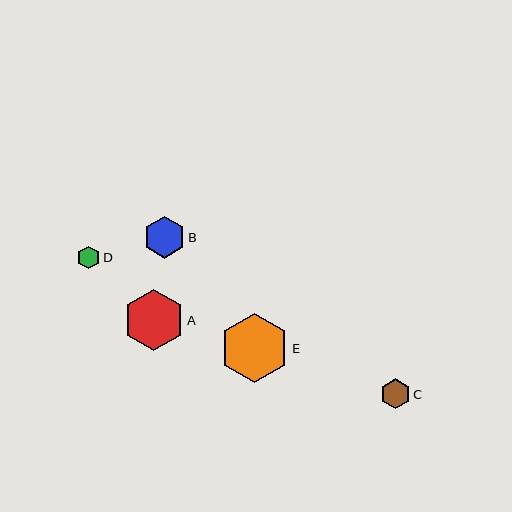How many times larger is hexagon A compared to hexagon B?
Hexagon A is approximately 1.5 times the size of hexagon B.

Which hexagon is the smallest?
Hexagon D is the smallest with a size of approximately 23 pixels.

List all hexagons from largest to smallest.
From largest to smallest: E, A, B, C, D.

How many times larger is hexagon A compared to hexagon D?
Hexagon A is approximately 2.7 times the size of hexagon D.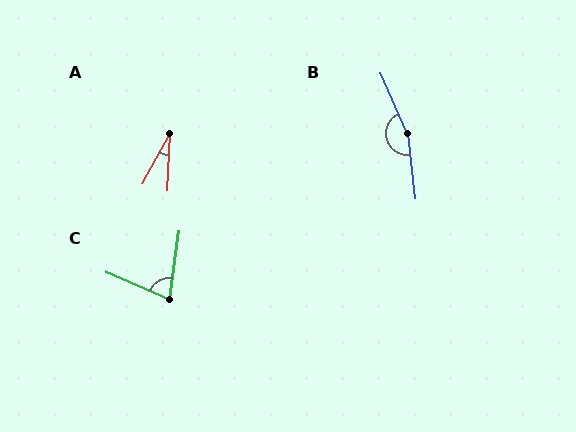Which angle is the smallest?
A, at approximately 26 degrees.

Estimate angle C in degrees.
Approximately 74 degrees.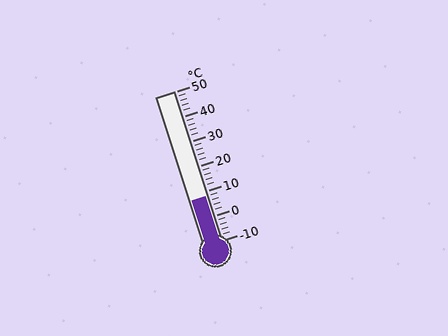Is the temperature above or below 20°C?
The temperature is below 20°C.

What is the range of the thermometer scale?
The thermometer scale ranges from -10°C to 50°C.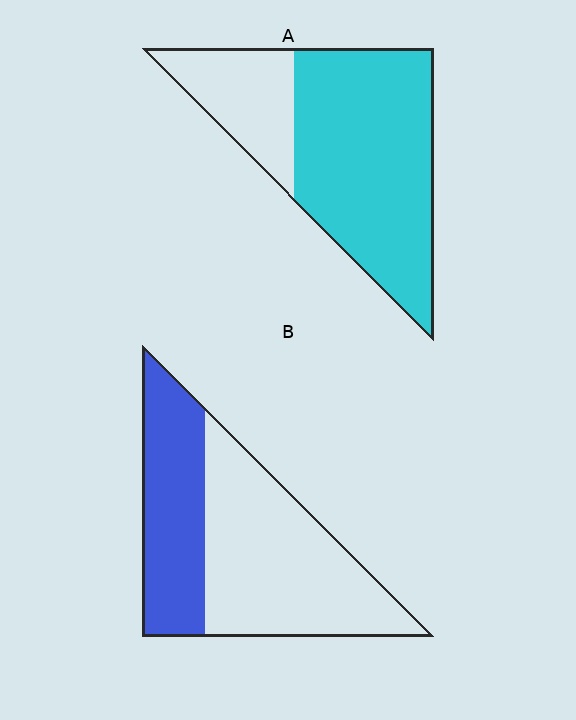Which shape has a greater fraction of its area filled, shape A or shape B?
Shape A.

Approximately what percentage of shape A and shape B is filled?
A is approximately 75% and B is approximately 40%.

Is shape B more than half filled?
No.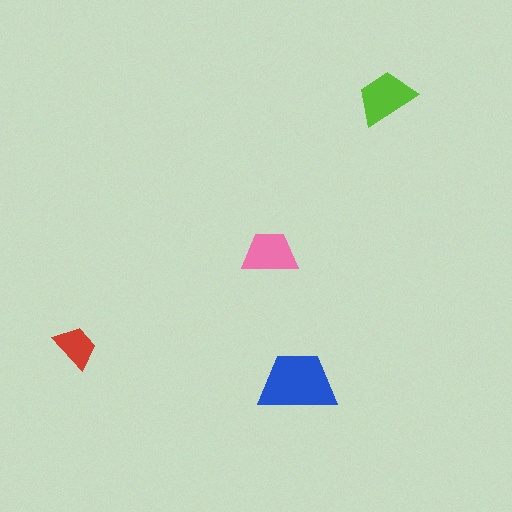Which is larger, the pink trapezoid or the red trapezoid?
The pink one.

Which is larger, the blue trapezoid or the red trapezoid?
The blue one.